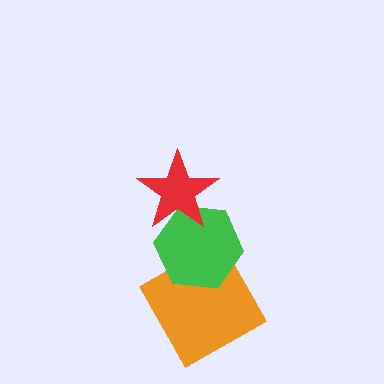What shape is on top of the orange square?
The green hexagon is on top of the orange square.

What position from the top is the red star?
The red star is 1st from the top.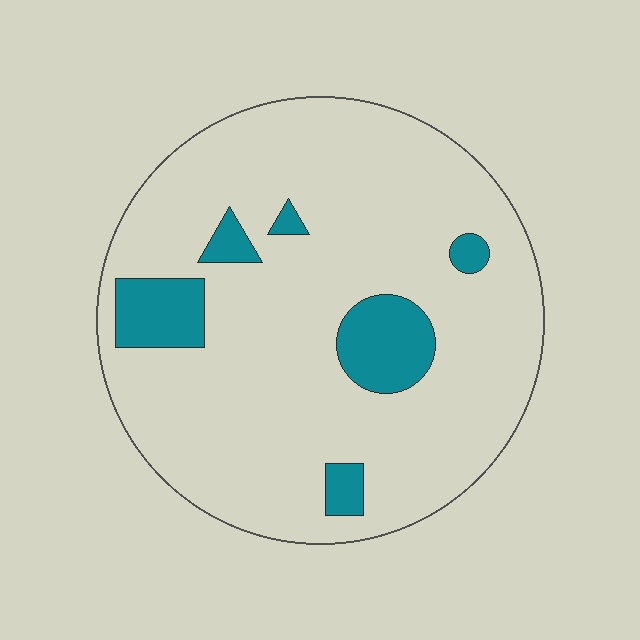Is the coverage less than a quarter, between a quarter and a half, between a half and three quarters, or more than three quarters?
Less than a quarter.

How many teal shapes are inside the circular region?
6.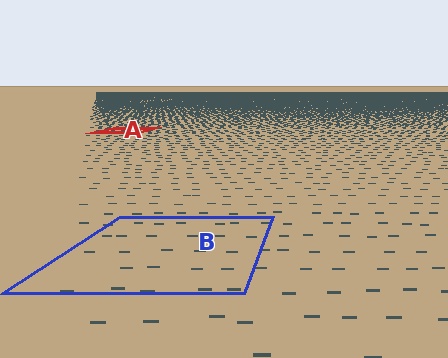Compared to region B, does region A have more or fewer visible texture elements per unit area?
Region A has more texture elements per unit area — they are packed more densely because it is farther away.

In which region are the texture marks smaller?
The texture marks are smaller in region A, because it is farther away.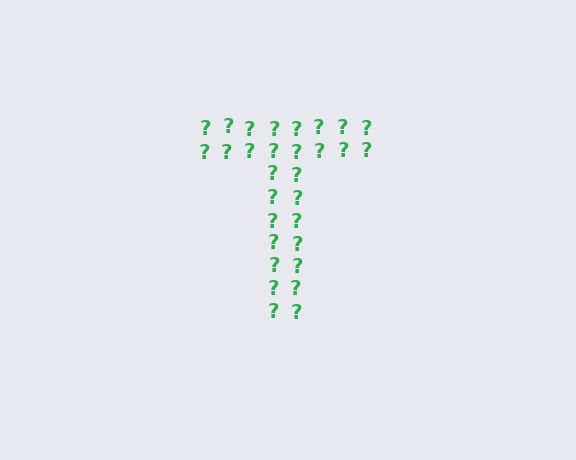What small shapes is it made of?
It is made of small question marks.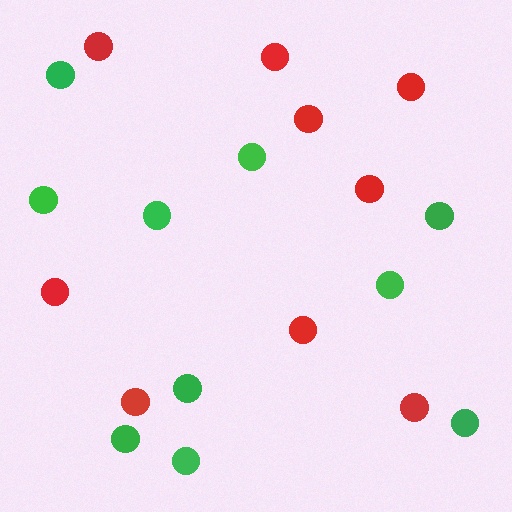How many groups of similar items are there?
There are 2 groups: one group of red circles (9) and one group of green circles (10).